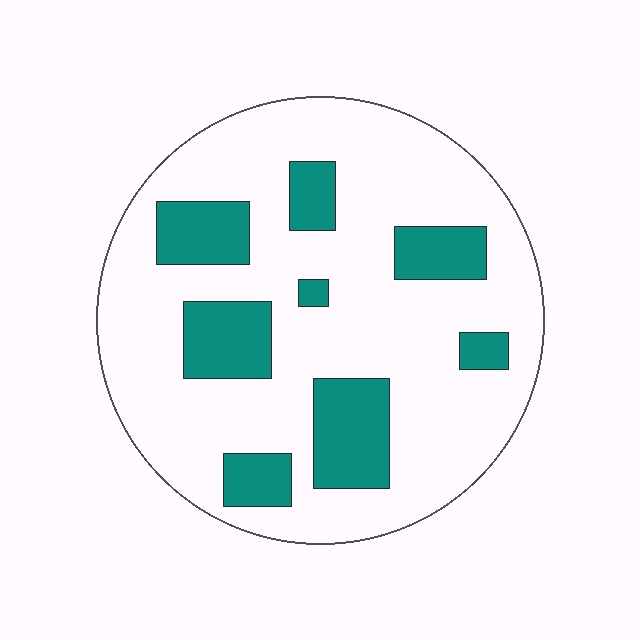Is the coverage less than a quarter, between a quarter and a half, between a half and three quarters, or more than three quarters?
Less than a quarter.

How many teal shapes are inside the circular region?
8.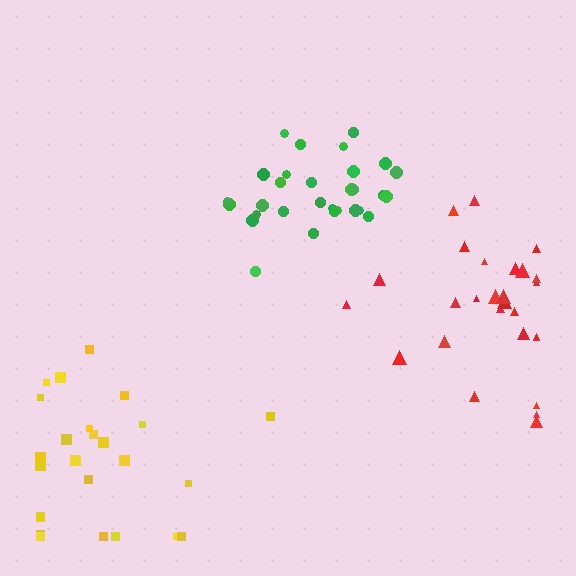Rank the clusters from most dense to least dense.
green, yellow, red.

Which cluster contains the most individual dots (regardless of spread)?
Green (30).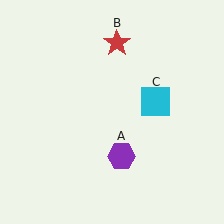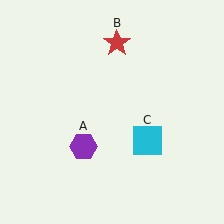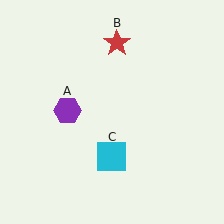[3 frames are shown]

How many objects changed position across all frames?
2 objects changed position: purple hexagon (object A), cyan square (object C).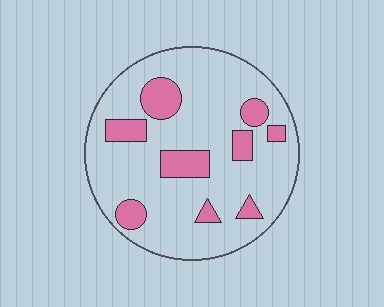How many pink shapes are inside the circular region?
9.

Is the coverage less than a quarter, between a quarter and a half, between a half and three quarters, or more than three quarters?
Less than a quarter.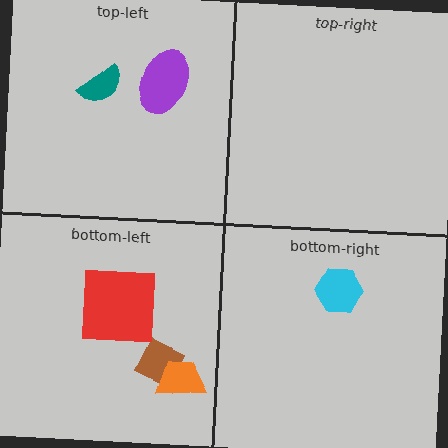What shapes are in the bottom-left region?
The brown diamond, the red square, the orange trapezoid.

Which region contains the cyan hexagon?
The bottom-right region.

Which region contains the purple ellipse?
The top-left region.